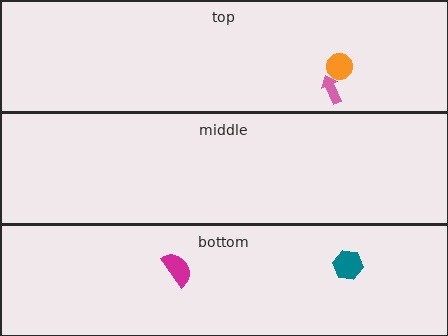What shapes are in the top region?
The pink arrow, the orange circle.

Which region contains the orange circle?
The top region.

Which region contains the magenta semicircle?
The bottom region.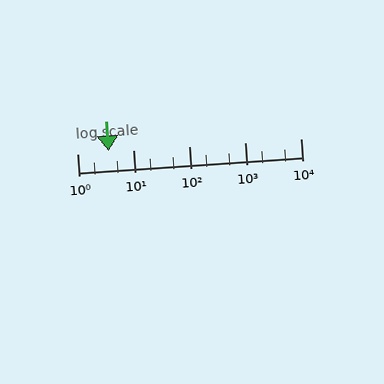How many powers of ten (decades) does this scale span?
The scale spans 4 decades, from 1 to 10000.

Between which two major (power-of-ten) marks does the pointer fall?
The pointer is between 1 and 10.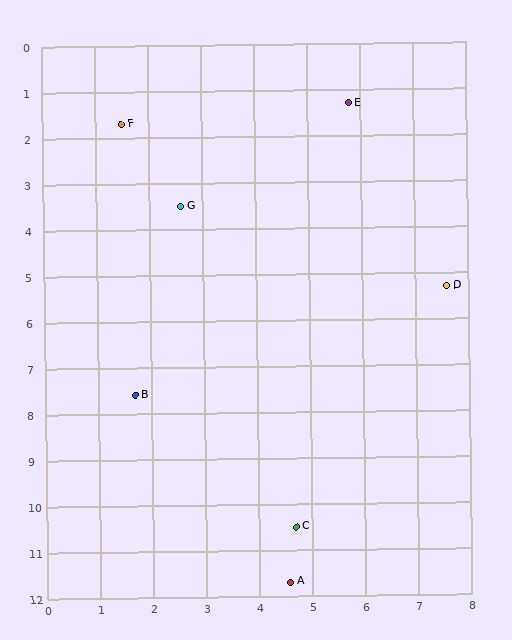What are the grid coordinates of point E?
Point E is at approximately (5.8, 1.3).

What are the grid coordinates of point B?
Point B is at approximately (1.7, 7.6).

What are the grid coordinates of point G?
Point G is at approximately (2.6, 3.5).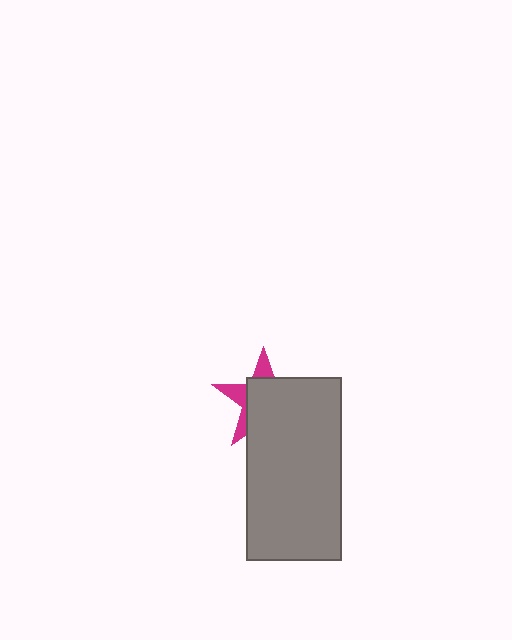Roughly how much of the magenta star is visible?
A small part of it is visible (roughly 30%).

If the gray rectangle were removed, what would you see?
You would see the complete magenta star.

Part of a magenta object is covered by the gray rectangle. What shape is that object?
It is a star.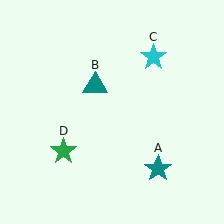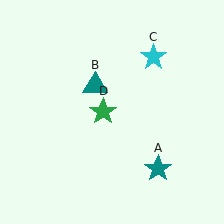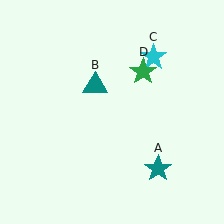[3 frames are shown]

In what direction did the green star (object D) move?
The green star (object D) moved up and to the right.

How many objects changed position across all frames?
1 object changed position: green star (object D).